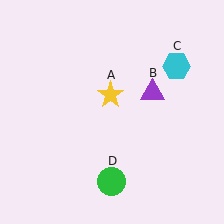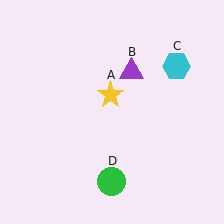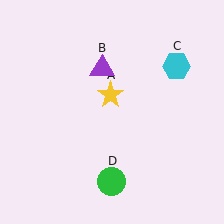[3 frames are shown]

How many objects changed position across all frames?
1 object changed position: purple triangle (object B).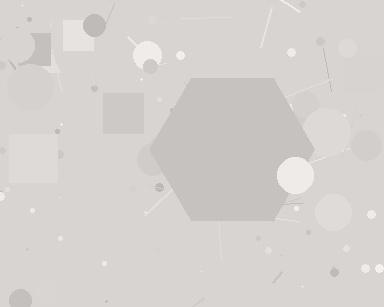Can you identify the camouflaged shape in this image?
The camouflaged shape is a hexagon.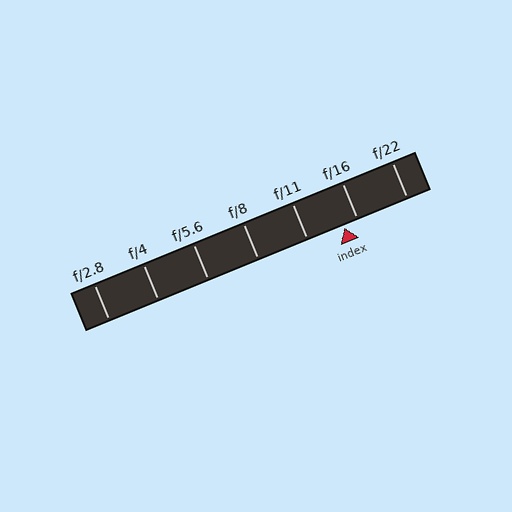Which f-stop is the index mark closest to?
The index mark is closest to f/16.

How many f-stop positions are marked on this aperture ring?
There are 7 f-stop positions marked.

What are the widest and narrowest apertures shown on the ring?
The widest aperture shown is f/2.8 and the narrowest is f/22.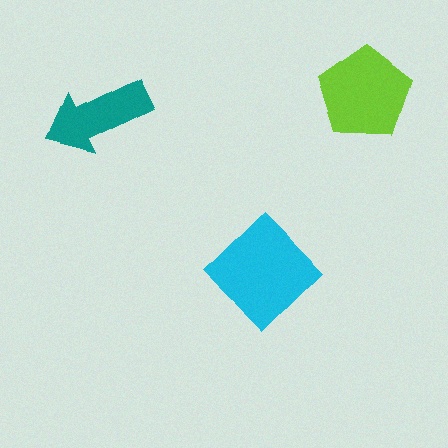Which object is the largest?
The cyan diamond.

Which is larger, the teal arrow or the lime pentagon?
The lime pentagon.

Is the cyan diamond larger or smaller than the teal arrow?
Larger.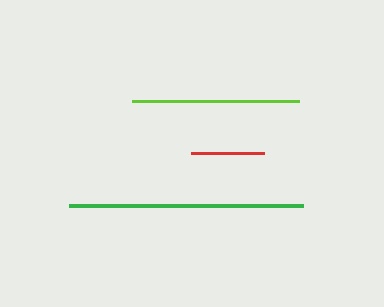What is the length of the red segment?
The red segment is approximately 72 pixels long.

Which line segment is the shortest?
The red line is the shortest at approximately 72 pixels.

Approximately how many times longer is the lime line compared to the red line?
The lime line is approximately 2.3 times the length of the red line.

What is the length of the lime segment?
The lime segment is approximately 167 pixels long.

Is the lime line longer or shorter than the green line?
The green line is longer than the lime line.